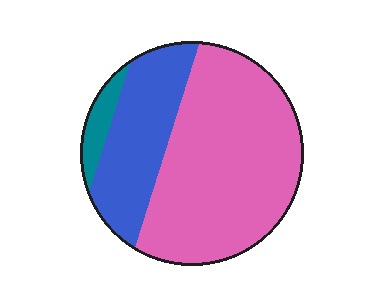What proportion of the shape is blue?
Blue takes up between a quarter and a half of the shape.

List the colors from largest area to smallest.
From largest to smallest: pink, blue, teal.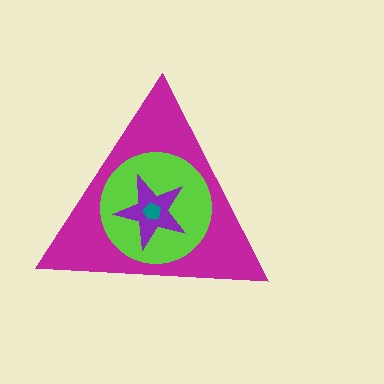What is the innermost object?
The teal pentagon.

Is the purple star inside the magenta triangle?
Yes.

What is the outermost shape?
The magenta triangle.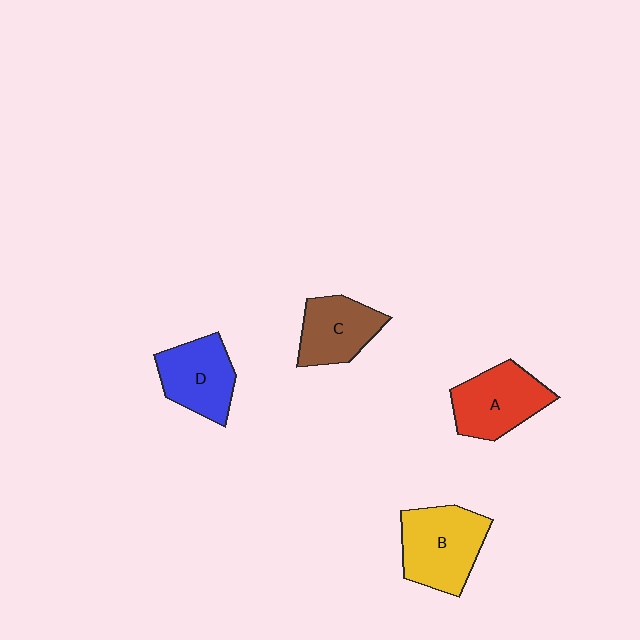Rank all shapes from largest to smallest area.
From largest to smallest: B (yellow), A (red), D (blue), C (brown).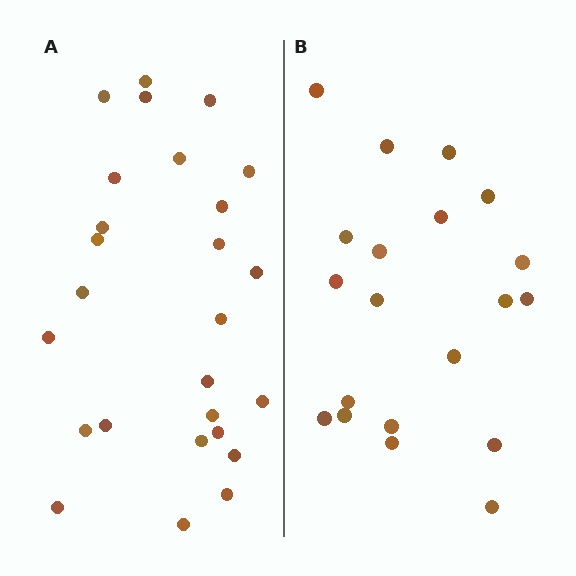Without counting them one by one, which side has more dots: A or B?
Region A (the left region) has more dots.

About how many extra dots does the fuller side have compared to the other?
Region A has about 6 more dots than region B.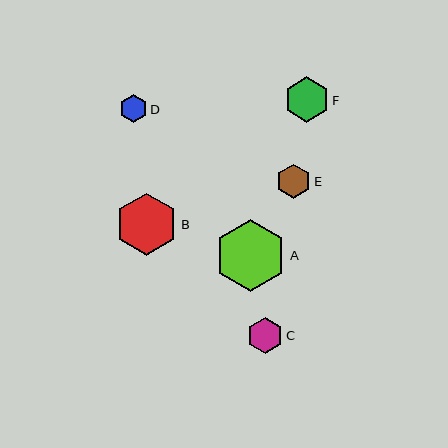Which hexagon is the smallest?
Hexagon D is the smallest with a size of approximately 27 pixels.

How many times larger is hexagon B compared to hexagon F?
Hexagon B is approximately 1.4 times the size of hexagon F.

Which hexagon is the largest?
Hexagon A is the largest with a size of approximately 72 pixels.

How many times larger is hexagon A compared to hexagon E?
Hexagon A is approximately 2.1 times the size of hexagon E.